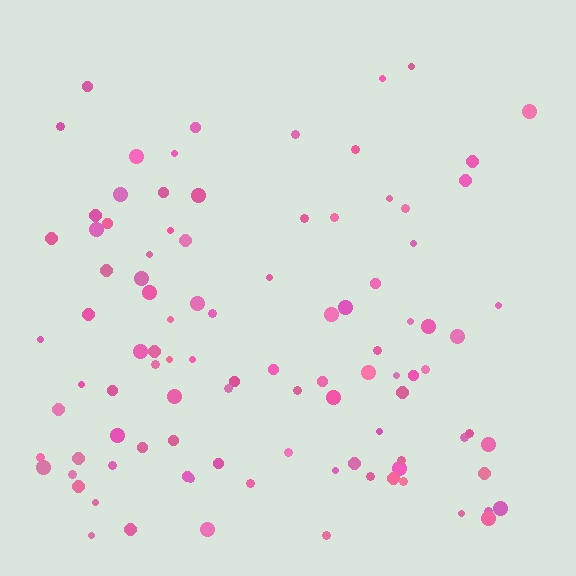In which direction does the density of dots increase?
From top to bottom, with the bottom side densest.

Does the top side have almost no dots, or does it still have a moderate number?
Still a moderate number, just noticeably fewer than the bottom.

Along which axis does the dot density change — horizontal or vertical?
Vertical.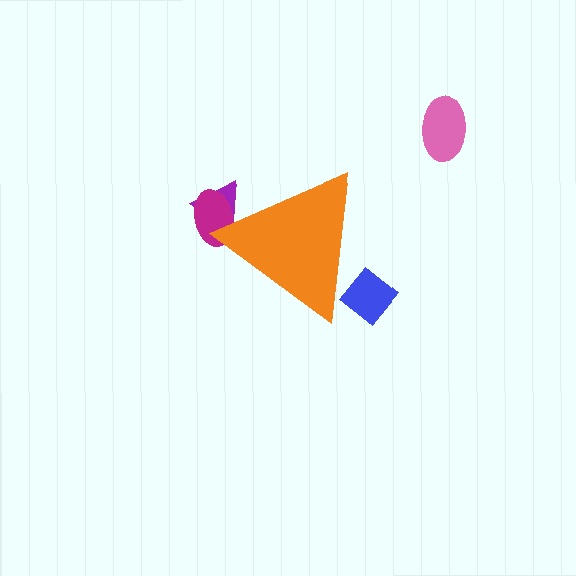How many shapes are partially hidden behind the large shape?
3 shapes are partially hidden.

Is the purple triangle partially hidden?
Yes, the purple triangle is partially hidden behind the orange triangle.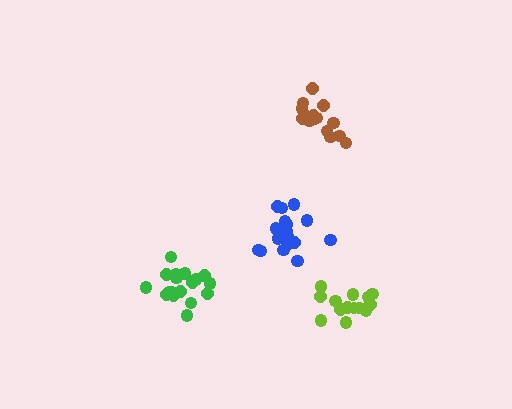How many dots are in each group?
Group 1: 15 dots, Group 2: 14 dots, Group 3: 20 dots, Group 4: 19 dots (68 total).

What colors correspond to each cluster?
The clusters are colored: brown, lime, green, blue.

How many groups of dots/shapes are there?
There are 4 groups.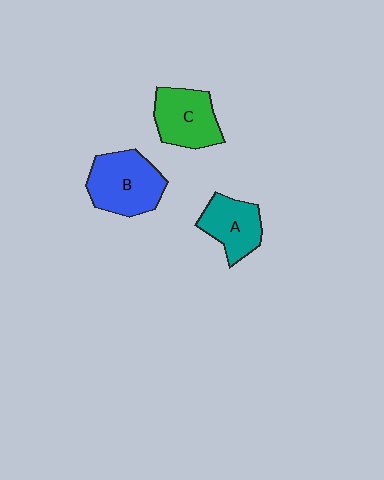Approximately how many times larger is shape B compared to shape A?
Approximately 1.4 times.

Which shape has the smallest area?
Shape A (teal).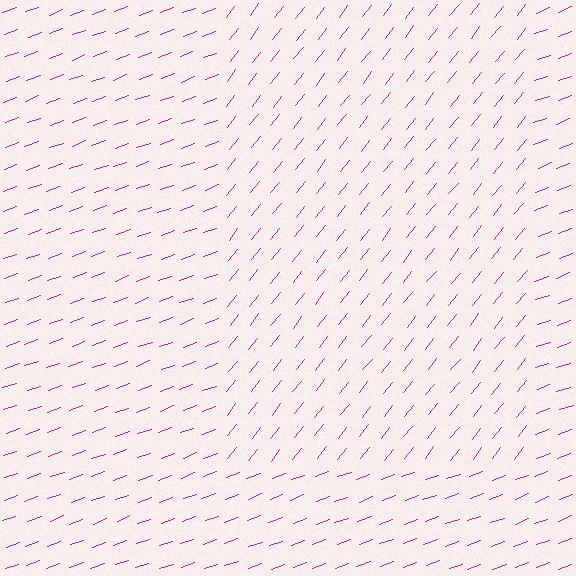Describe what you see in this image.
The image is filled with small magenta line segments. A rectangle region in the image has lines oriented differently from the surrounding lines, creating a visible texture boundary.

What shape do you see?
I see a rectangle.